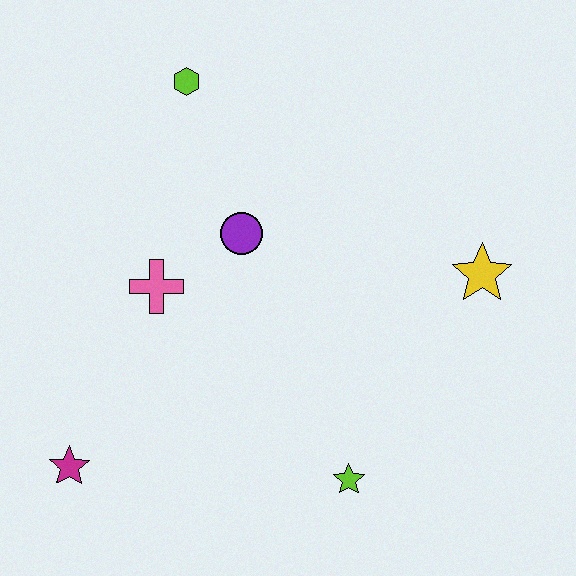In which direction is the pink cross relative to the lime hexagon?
The pink cross is below the lime hexagon.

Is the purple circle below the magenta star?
No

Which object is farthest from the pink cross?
The yellow star is farthest from the pink cross.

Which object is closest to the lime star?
The yellow star is closest to the lime star.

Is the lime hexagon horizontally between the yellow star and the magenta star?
Yes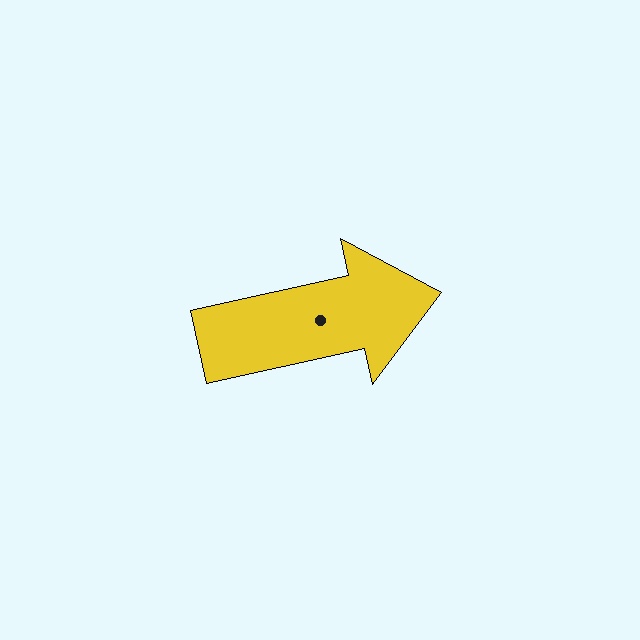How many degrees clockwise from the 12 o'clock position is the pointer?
Approximately 77 degrees.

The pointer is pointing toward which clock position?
Roughly 3 o'clock.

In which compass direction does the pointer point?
East.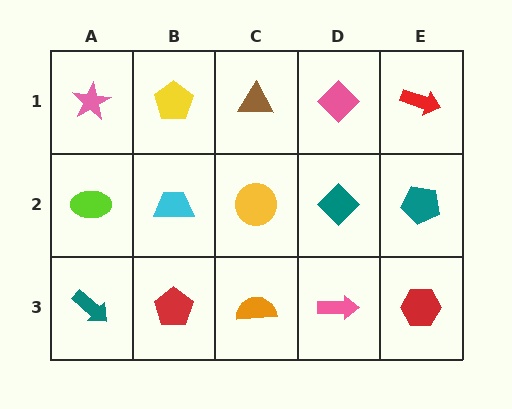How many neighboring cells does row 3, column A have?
2.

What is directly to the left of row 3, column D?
An orange semicircle.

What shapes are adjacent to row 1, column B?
A cyan trapezoid (row 2, column B), a pink star (row 1, column A), a brown triangle (row 1, column C).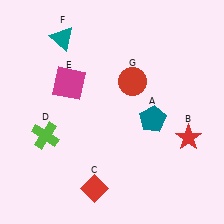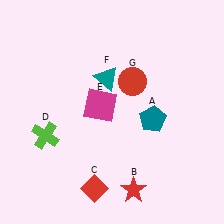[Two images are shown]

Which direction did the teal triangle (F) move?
The teal triangle (F) moved right.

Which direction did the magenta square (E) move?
The magenta square (E) moved right.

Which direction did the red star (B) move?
The red star (B) moved left.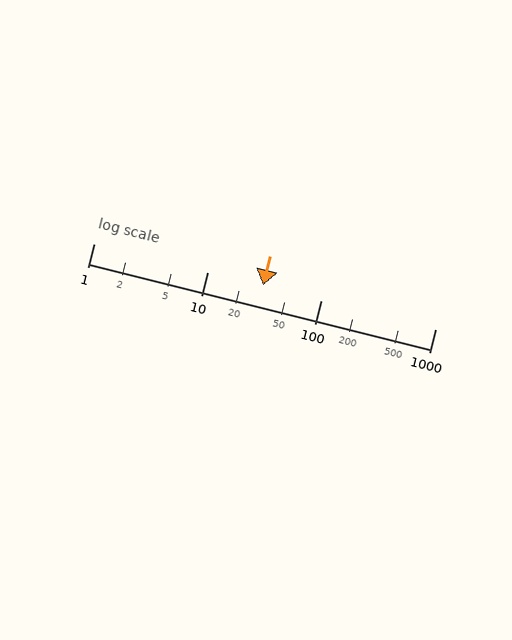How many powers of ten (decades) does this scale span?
The scale spans 3 decades, from 1 to 1000.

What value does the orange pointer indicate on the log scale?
The pointer indicates approximately 31.